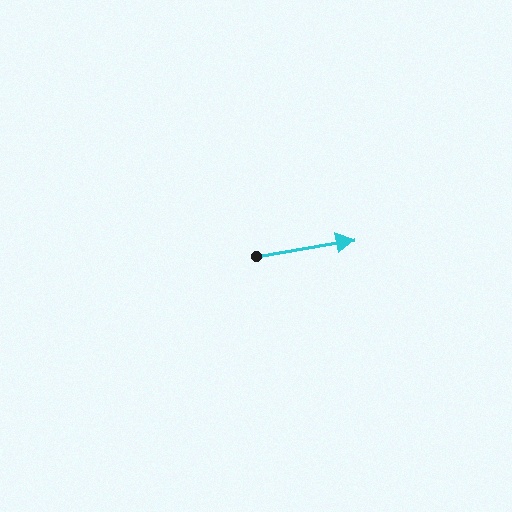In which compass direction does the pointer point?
East.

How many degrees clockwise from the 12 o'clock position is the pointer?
Approximately 81 degrees.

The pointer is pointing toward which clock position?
Roughly 3 o'clock.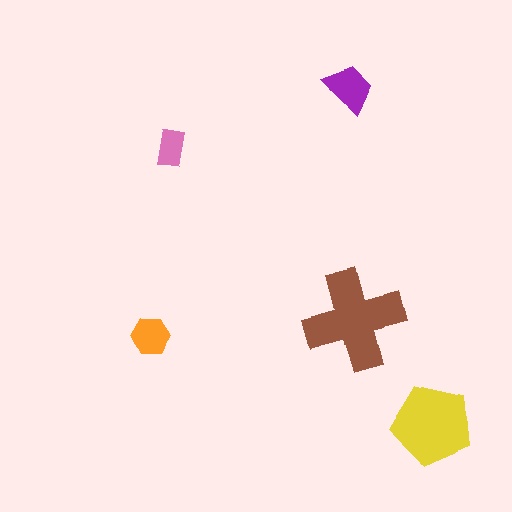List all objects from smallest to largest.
The pink rectangle, the orange hexagon, the purple trapezoid, the yellow pentagon, the brown cross.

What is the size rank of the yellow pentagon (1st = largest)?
2nd.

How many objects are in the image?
There are 5 objects in the image.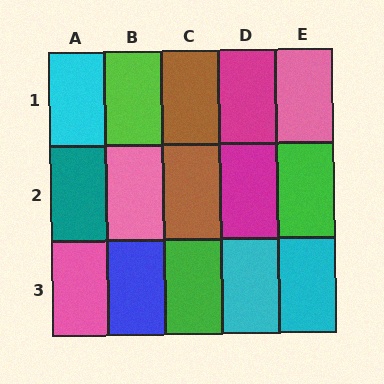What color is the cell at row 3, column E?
Cyan.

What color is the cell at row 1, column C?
Brown.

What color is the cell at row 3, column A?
Pink.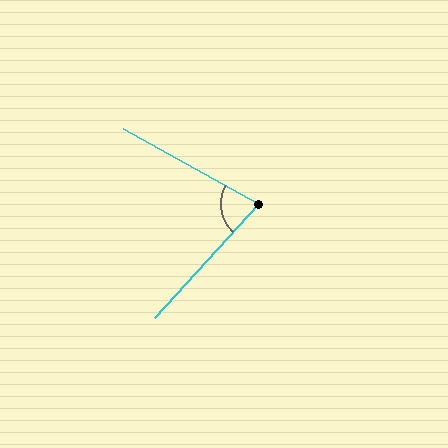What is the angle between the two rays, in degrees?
Approximately 77 degrees.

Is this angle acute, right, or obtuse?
It is acute.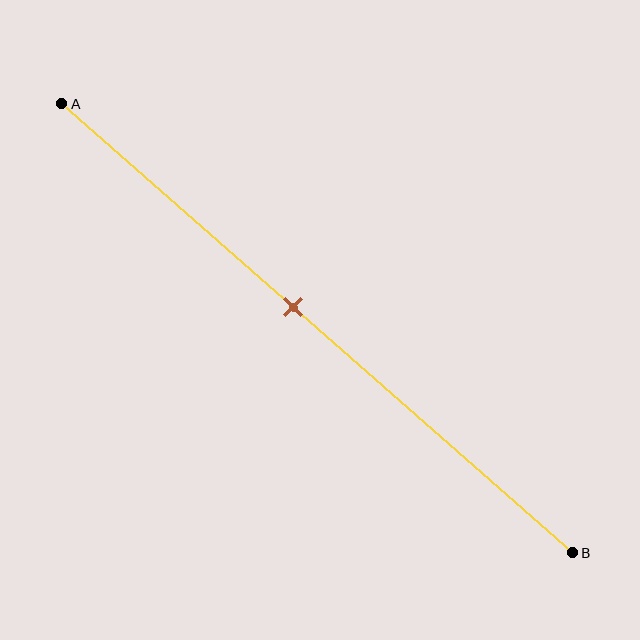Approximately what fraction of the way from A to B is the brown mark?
The brown mark is approximately 45% of the way from A to B.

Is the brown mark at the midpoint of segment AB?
No, the mark is at about 45% from A, not at the 50% midpoint.